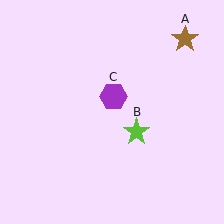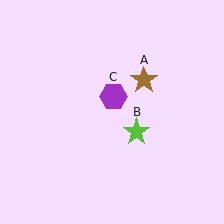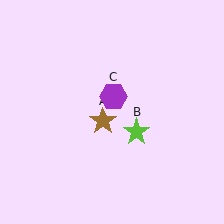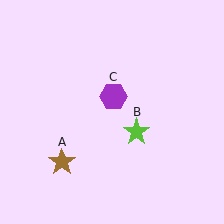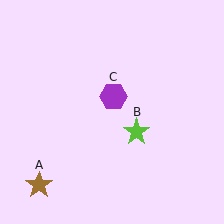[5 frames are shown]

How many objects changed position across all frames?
1 object changed position: brown star (object A).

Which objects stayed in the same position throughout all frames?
Lime star (object B) and purple hexagon (object C) remained stationary.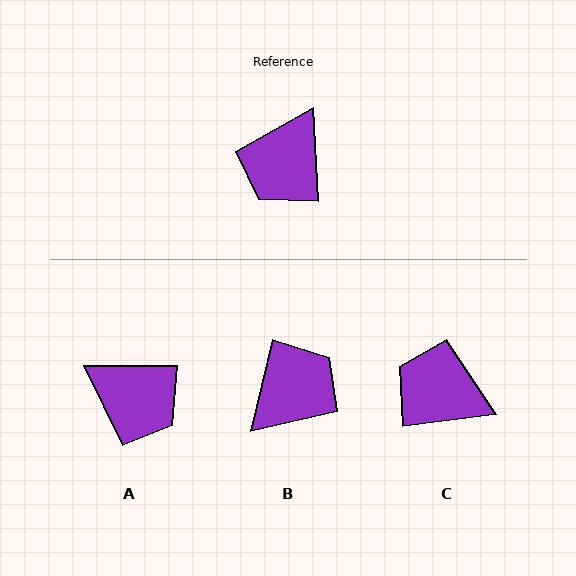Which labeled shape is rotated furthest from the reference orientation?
B, about 164 degrees away.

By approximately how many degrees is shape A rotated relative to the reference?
Approximately 87 degrees counter-clockwise.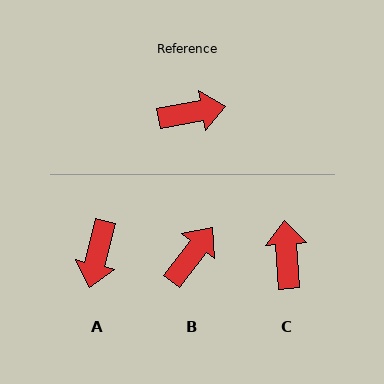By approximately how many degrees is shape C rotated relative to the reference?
Approximately 84 degrees counter-clockwise.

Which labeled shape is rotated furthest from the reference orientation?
A, about 113 degrees away.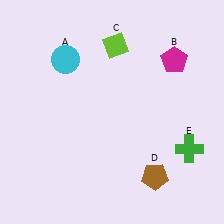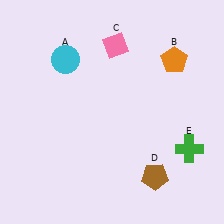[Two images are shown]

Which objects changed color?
B changed from magenta to orange. C changed from lime to pink.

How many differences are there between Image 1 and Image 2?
There are 2 differences between the two images.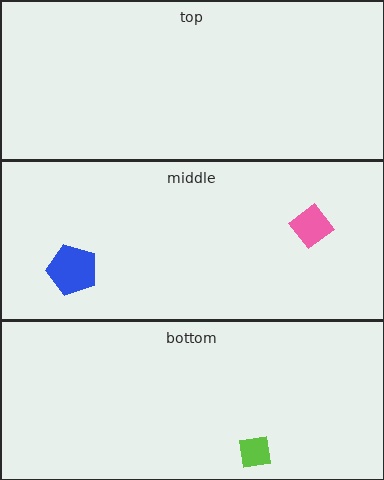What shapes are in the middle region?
The pink diamond, the blue pentagon.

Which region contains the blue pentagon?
The middle region.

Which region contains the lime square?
The bottom region.